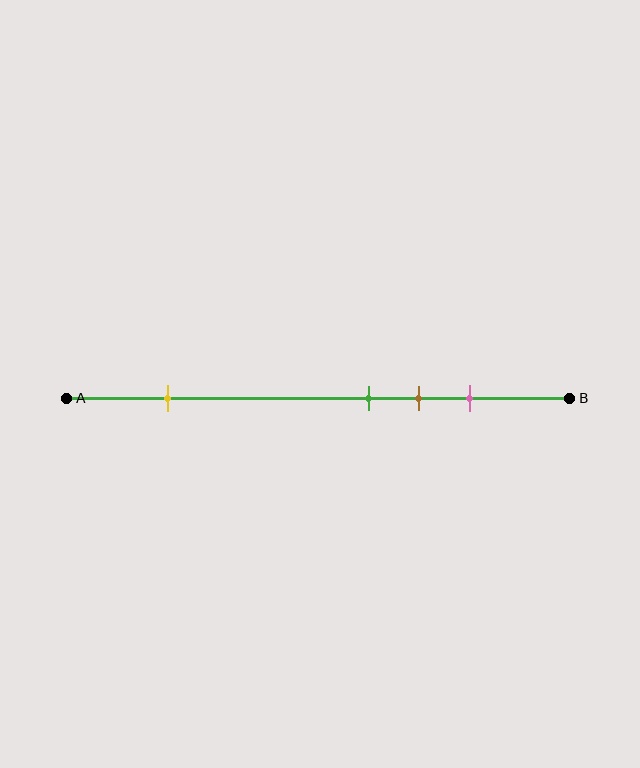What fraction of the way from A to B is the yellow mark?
The yellow mark is approximately 20% (0.2) of the way from A to B.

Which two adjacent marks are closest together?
The green and brown marks are the closest adjacent pair.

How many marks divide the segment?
There are 4 marks dividing the segment.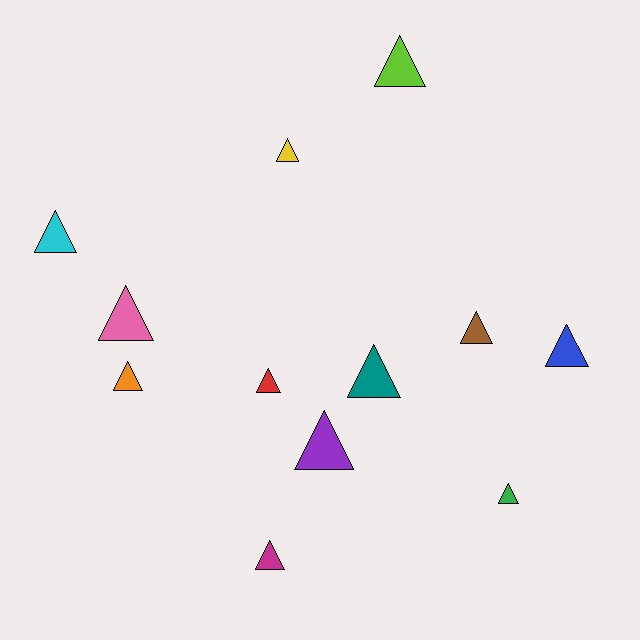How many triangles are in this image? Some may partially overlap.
There are 12 triangles.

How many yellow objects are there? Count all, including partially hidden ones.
There is 1 yellow object.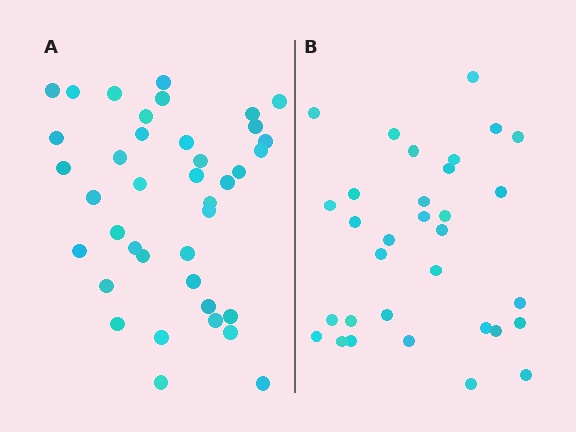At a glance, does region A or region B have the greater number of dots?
Region A (the left region) has more dots.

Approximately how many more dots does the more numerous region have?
Region A has roughly 8 or so more dots than region B.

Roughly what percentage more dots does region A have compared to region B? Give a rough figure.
About 20% more.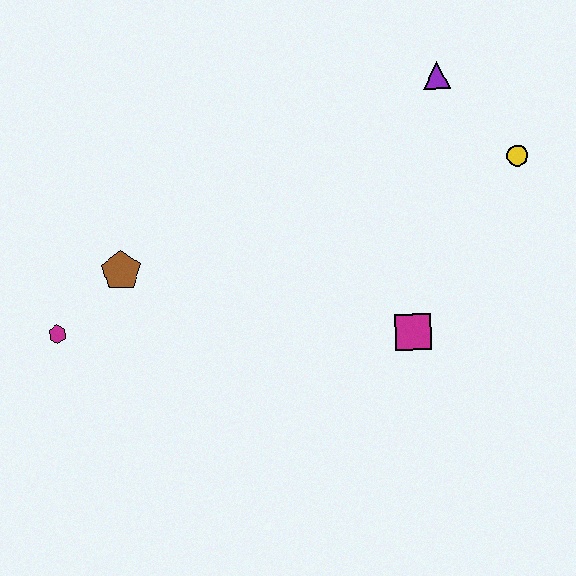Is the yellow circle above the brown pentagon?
Yes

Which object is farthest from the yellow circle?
The magenta hexagon is farthest from the yellow circle.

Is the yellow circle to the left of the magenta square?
No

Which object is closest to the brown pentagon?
The magenta hexagon is closest to the brown pentagon.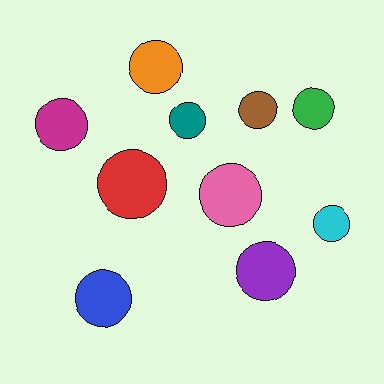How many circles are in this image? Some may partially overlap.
There are 10 circles.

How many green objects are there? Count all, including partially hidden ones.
There is 1 green object.